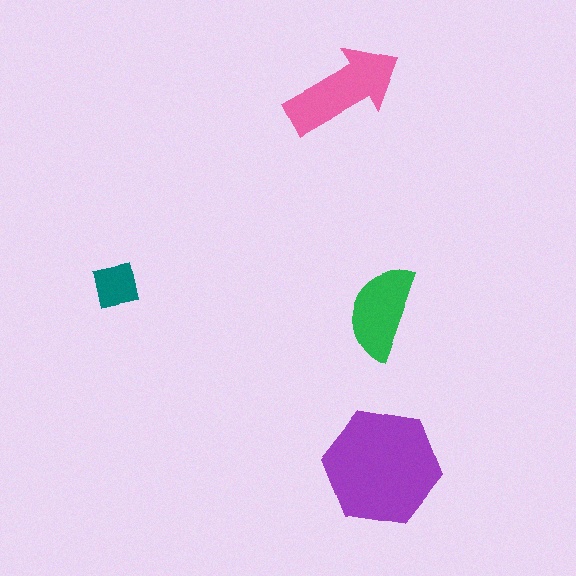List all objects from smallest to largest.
The teal square, the green semicircle, the pink arrow, the purple hexagon.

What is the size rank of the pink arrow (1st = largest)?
2nd.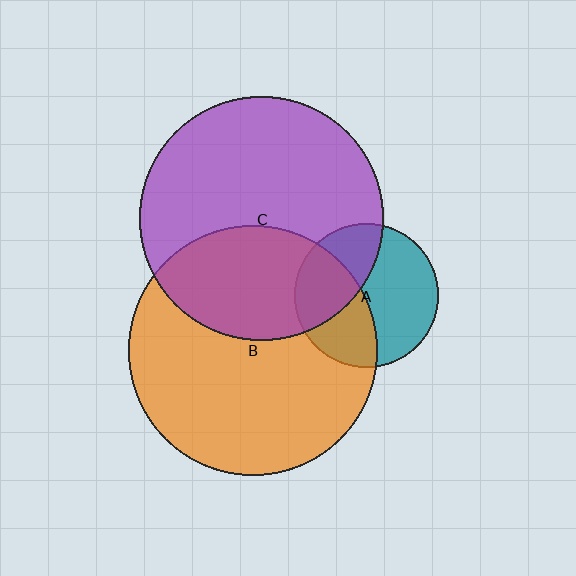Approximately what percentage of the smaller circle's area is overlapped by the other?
Approximately 35%.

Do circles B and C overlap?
Yes.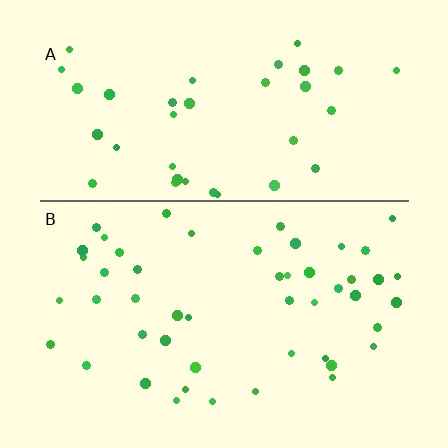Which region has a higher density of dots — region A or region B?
B (the bottom).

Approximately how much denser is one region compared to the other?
Approximately 1.3× — region B over region A.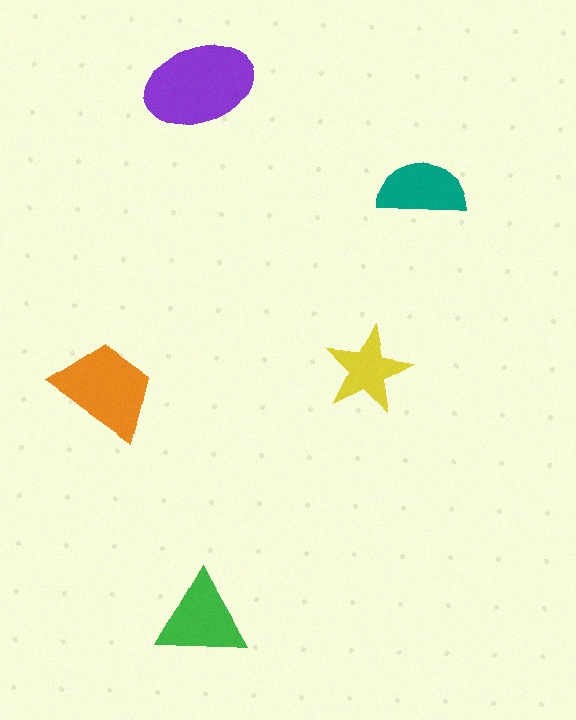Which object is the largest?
The purple ellipse.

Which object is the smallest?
The yellow star.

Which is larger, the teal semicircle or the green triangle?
The green triangle.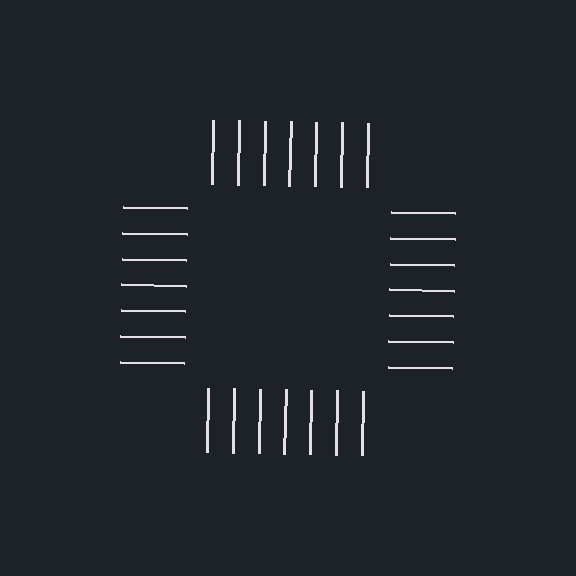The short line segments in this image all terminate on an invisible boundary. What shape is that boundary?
An illusory square — the line segments terminate on its edges but no continuous stroke is drawn.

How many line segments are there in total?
28 — 7 along each of the 4 edges.